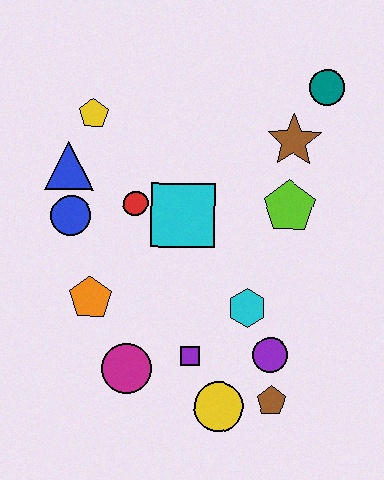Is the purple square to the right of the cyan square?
Yes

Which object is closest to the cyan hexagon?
The purple circle is closest to the cyan hexagon.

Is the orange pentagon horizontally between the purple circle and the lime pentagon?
No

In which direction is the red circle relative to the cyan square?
The red circle is to the left of the cyan square.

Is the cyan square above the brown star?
No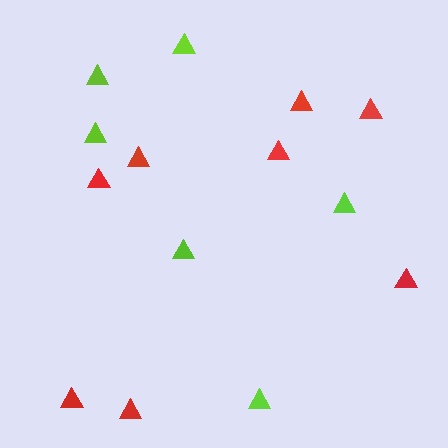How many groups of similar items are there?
There are 2 groups: one group of red triangles (8) and one group of lime triangles (6).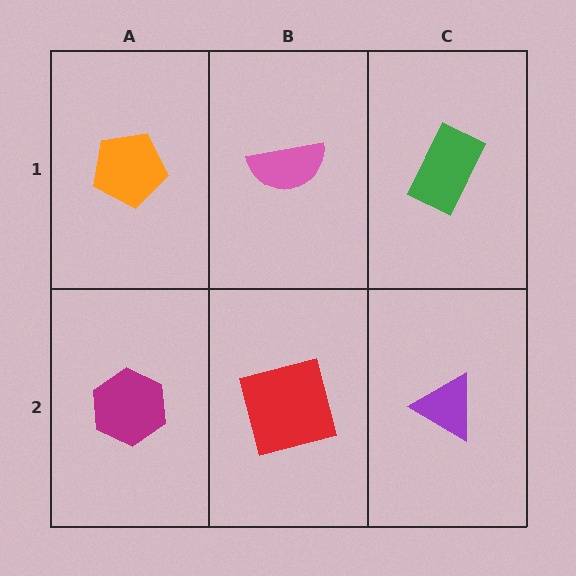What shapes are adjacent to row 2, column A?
An orange pentagon (row 1, column A), a red square (row 2, column B).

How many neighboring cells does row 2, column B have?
3.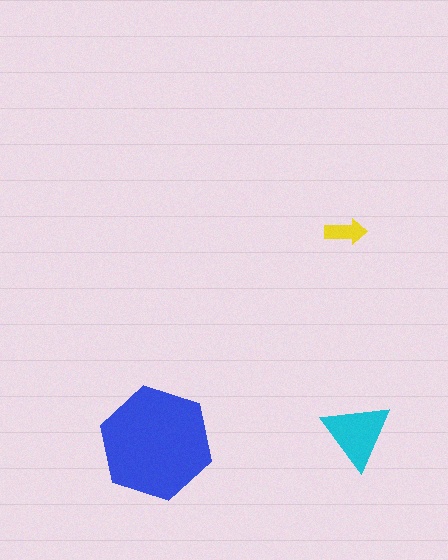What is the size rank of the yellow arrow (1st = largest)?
3rd.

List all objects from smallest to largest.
The yellow arrow, the cyan triangle, the blue hexagon.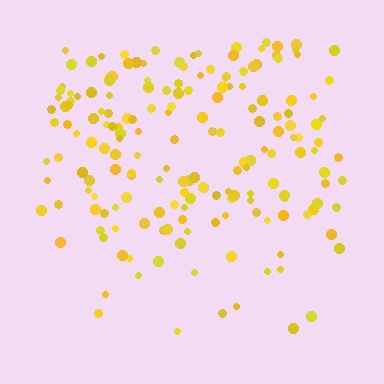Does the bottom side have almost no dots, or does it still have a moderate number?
Still a moderate number, just noticeably fewer than the top.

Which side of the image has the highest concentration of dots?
The top.